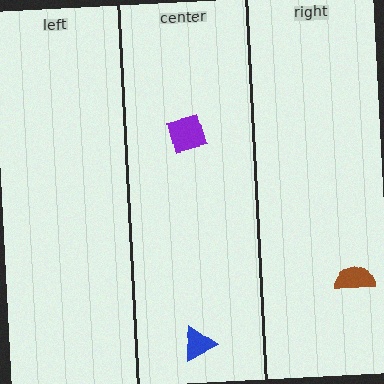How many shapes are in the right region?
1.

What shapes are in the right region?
The brown semicircle.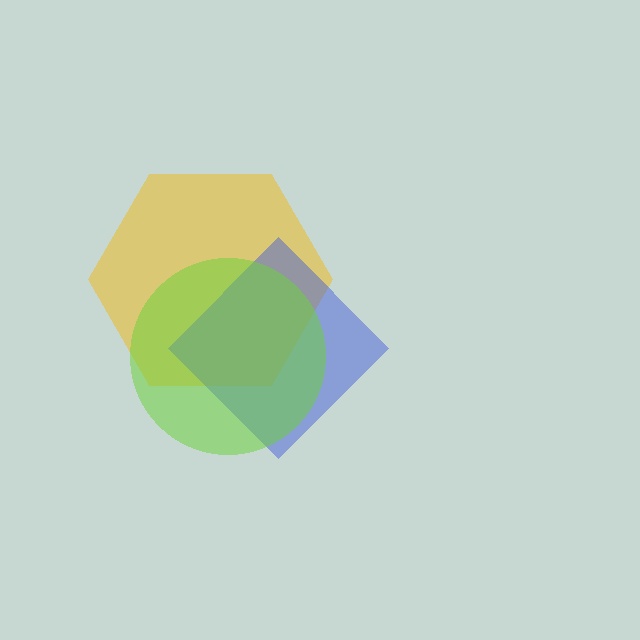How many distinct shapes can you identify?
There are 3 distinct shapes: a yellow hexagon, a blue diamond, a lime circle.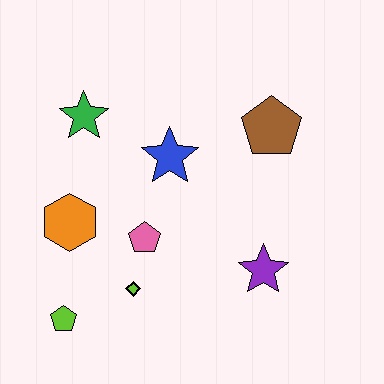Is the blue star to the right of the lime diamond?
Yes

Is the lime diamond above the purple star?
No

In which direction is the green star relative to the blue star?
The green star is to the left of the blue star.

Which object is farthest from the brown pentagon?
The lime pentagon is farthest from the brown pentagon.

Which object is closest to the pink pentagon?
The lime diamond is closest to the pink pentagon.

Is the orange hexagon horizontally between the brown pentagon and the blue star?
No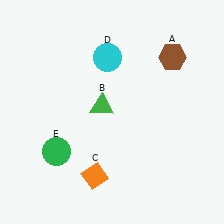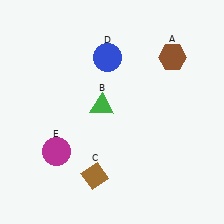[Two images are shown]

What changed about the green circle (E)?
In Image 1, E is green. In Image 2, it changed to magenta.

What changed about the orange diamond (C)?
In Image 1, C is orange. In Image 2, it changed to brown.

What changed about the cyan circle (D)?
In Image 1, D is cyan. In Image 2, it changed to blue.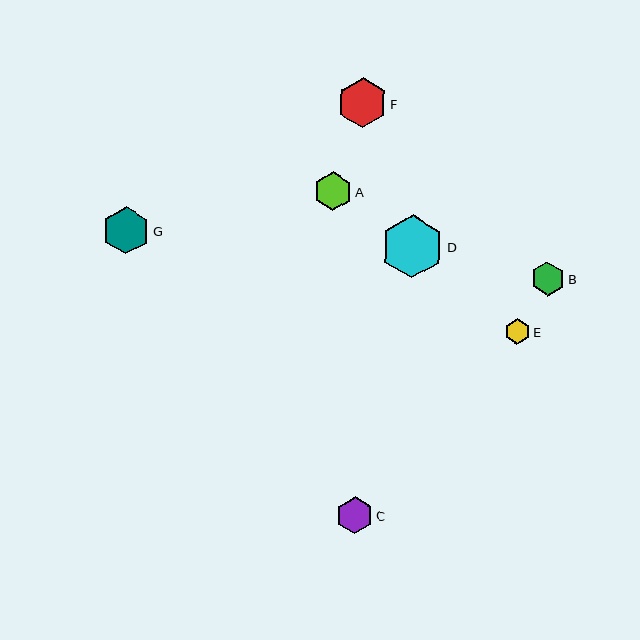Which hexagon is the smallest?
Hexagon E is the smallest with a size of approximately 25 pixels.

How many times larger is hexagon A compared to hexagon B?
Hexagon A is approximately 1.1 times the size of hexagon B.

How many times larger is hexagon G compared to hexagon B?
Hexagon G is approximately 1.4 times the size of hexagon B.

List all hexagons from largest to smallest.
From largest to smallest: D, F, G, A, C, B, E.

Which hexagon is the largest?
Hexagon D is the largest with a size of approximately 63 pixels.